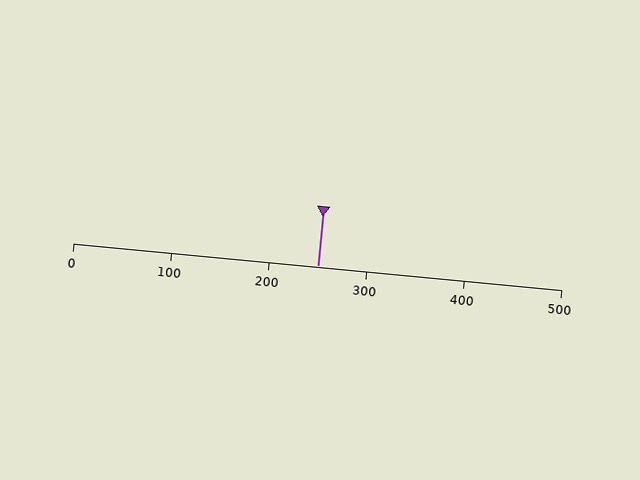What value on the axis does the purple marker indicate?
The marker indicates approximately 250.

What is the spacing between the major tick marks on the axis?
The major ticks are spaced 100 apart.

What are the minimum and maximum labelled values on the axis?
The axis runs from 0 to 500.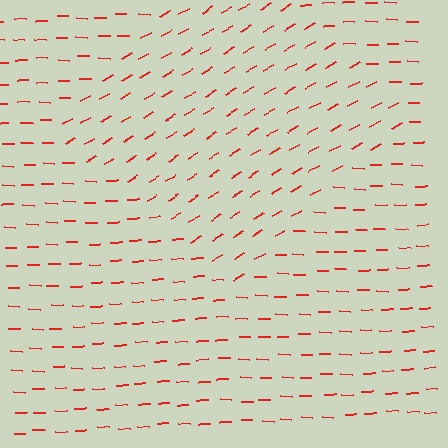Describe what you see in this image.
The image is filled with small red line segments. A diamond region in the image has lines oriented differently from the surrounding lines, creating a visible texture boundary.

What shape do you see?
I see a diamond.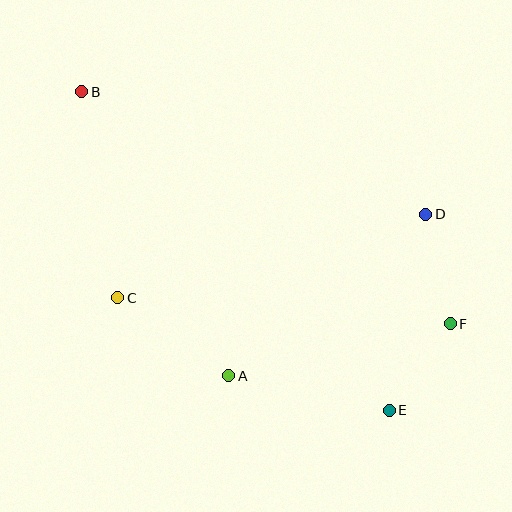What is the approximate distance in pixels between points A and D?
The distance between A and D is approximately 255 pixels.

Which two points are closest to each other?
Points E and F are closest to each other.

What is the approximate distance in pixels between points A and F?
The distance between A and F is approximately 227 pixels.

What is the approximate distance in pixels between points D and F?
The distance between D and F is approximately 112 pixels.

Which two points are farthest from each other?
Points B and E are farthest from each other.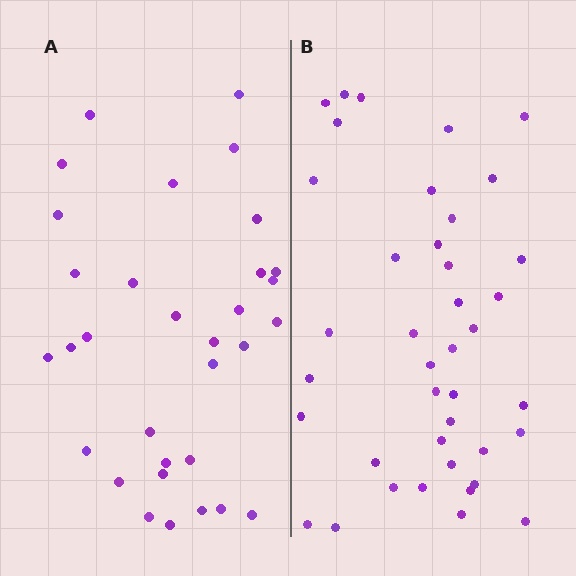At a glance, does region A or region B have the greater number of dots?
Region B (the right region) has more dots.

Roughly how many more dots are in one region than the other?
Region B has roughly 8 or so more dots than region A.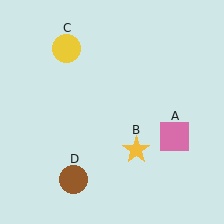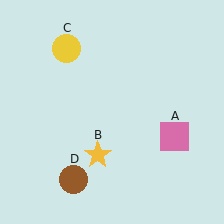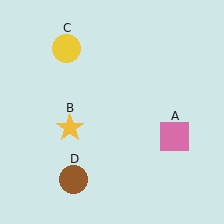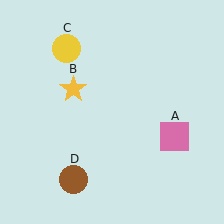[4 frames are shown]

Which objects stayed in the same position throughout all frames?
Pink square (object A) and yellow circle (object C) and brown circle (object D) remained stationary.